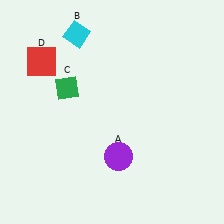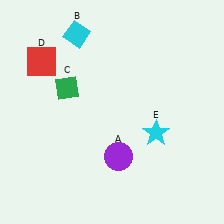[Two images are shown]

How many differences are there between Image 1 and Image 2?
There is 1 difference between the two images.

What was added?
A cyan star (E) was added in Image 2.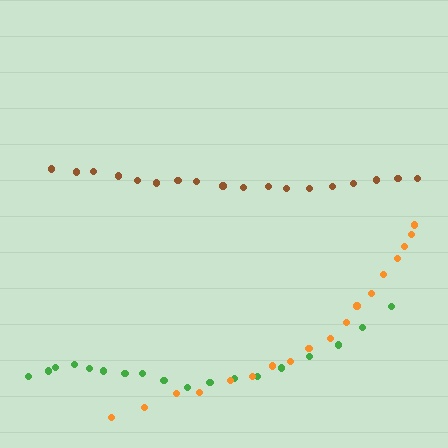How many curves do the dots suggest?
There are 3 distinct paths.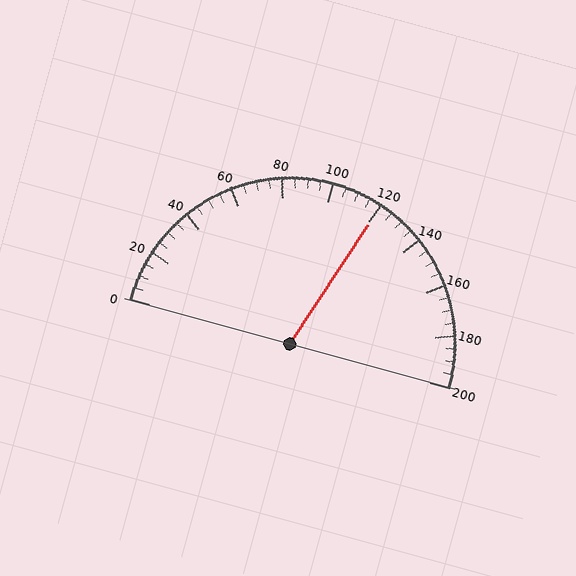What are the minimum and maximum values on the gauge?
The gauge ranges from 0 to 200.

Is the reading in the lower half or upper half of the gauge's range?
The reading is in the upper half of the range (0 to 200).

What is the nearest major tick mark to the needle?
The nearest major tick mark is 120.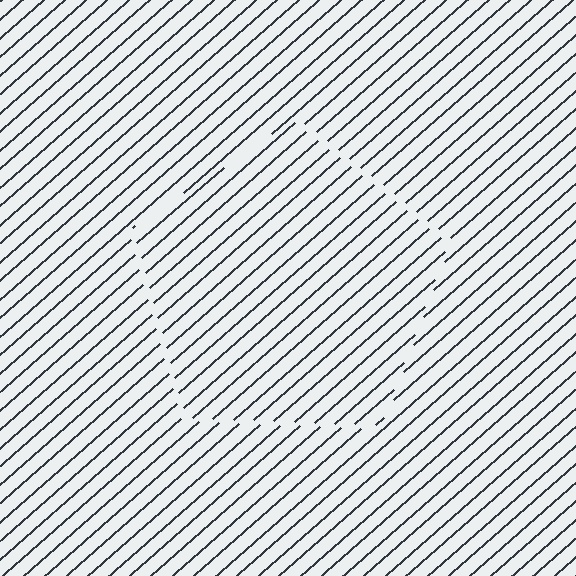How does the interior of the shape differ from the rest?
The interior of the shape contains the same grating, shifted by half a period — the contour is defined by the phase discontinuity where line-ends from the inner and outer gratings abut.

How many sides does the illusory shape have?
5 sides — the line-ends trace a pentagon.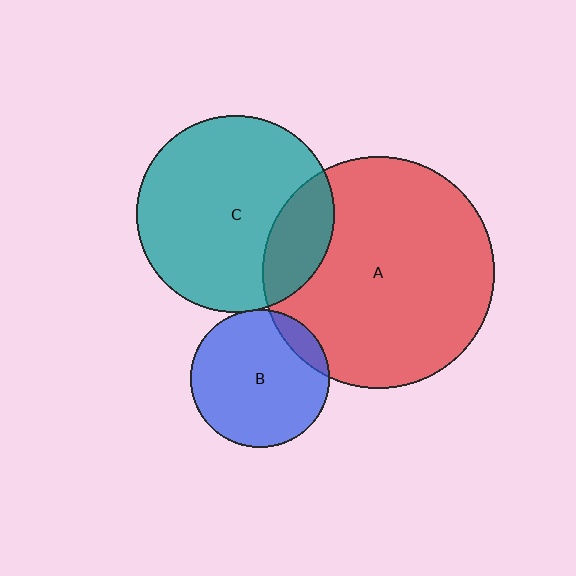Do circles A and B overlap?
Yes.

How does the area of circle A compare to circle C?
Approximately 1.4 times.